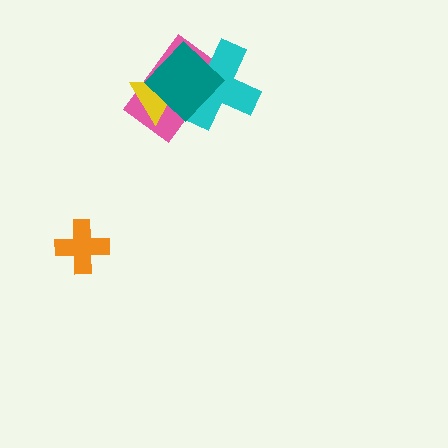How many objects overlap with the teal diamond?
3 objects overlap with the teal diamond.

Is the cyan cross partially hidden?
Yes, it is partially covered by another shape.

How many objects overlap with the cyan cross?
3 objects overlap with the cyan cross.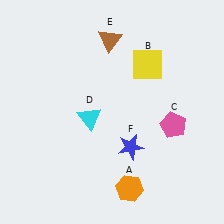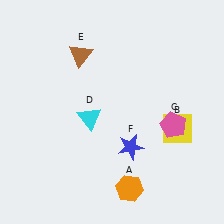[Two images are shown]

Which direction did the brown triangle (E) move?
The brown triangle (E) moved left.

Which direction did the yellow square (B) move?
The yellow square (B) moved down.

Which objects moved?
The objects that moved are: the yellow square (B), the brown triangle (E).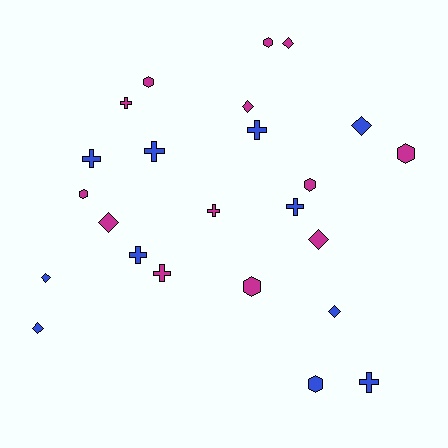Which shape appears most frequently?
Cross, with 9 objects.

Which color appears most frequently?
Magenta, with 13 objects.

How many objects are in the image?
There are 24 objects.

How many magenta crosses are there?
There are 3 magenta crosses.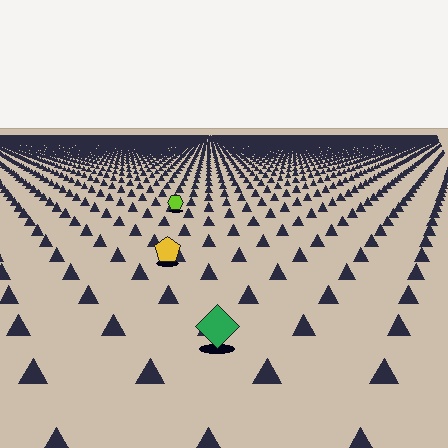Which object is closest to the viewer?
The green diamond is closest. The texture marks near it are larger and more spread out.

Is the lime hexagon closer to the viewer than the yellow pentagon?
No. The yellow pentagon is closer — you can tell from the texture gradient: the ground texture is coarser near it.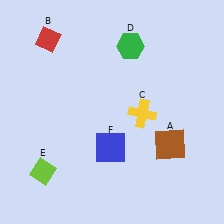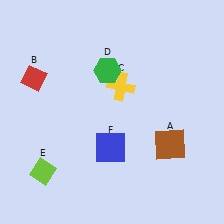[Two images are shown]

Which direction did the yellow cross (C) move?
The yellow cross (C) moved up.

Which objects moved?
The objects that moved are: the red diamond (B), the yellow cross (C), the green hexagon (D).